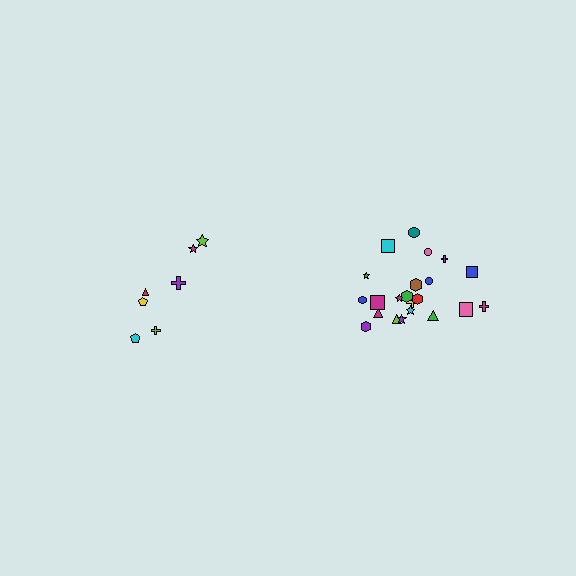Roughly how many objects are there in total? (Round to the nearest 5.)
Roughly 30 objects in total.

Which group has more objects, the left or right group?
The right group.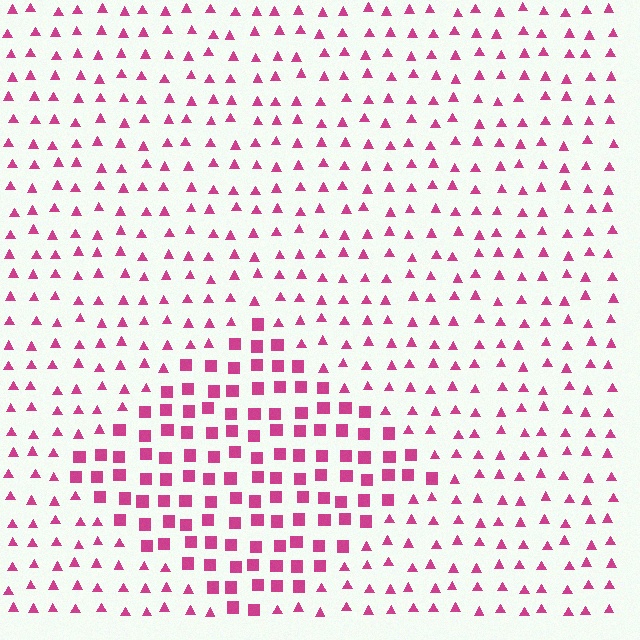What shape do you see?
I see a diamond.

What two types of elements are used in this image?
The image uses squares inside the diamond region and triangles outside it.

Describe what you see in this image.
The image is filled with small magenta elements arranged in a uniform grid. A diamond-shaped region contains squares, while the surrounding area contains triangles. The boundary is defined purely by the change in element shape.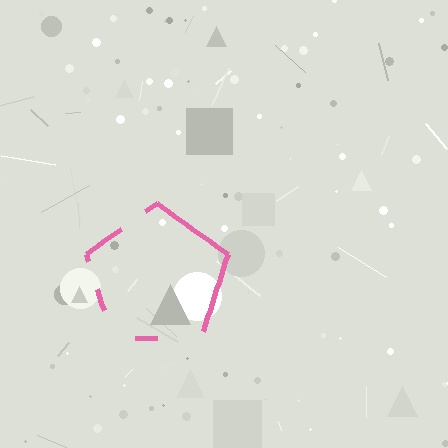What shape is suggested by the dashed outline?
The dashed outline suggests a pentagon.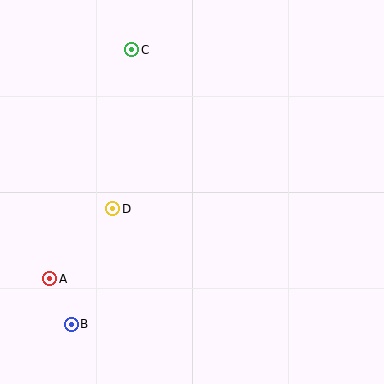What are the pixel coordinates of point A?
Point A is at (50, 279).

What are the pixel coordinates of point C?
Point C is at (132, 50).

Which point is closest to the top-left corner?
Point C is closest to the top-left corner.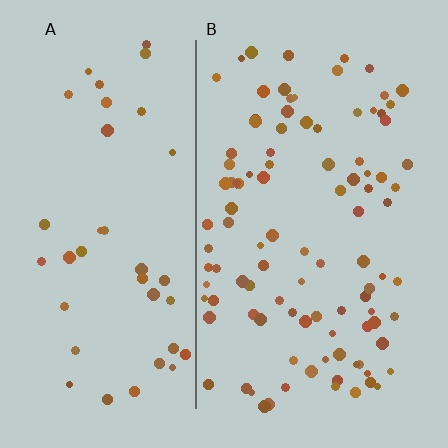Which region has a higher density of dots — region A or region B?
B (the right).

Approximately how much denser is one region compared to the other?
Approximately 2.5× — region B over region A.